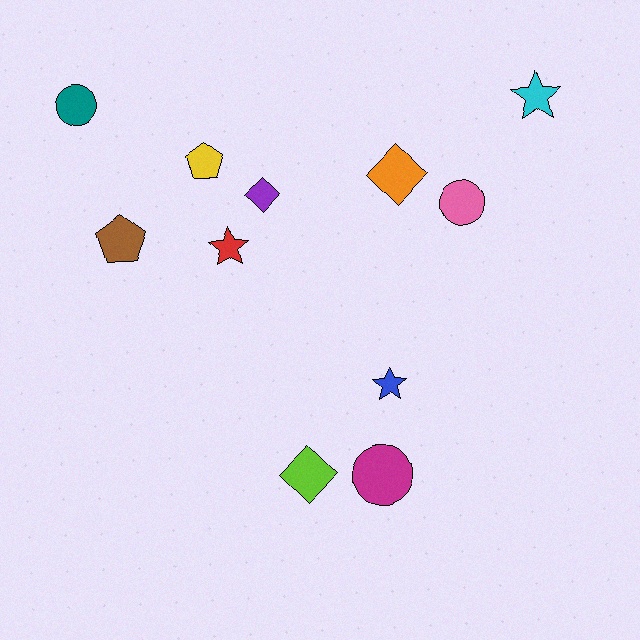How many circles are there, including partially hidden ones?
There are 3 circles.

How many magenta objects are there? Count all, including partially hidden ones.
There is 1 magenta object.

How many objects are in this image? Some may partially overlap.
There are 11 objects.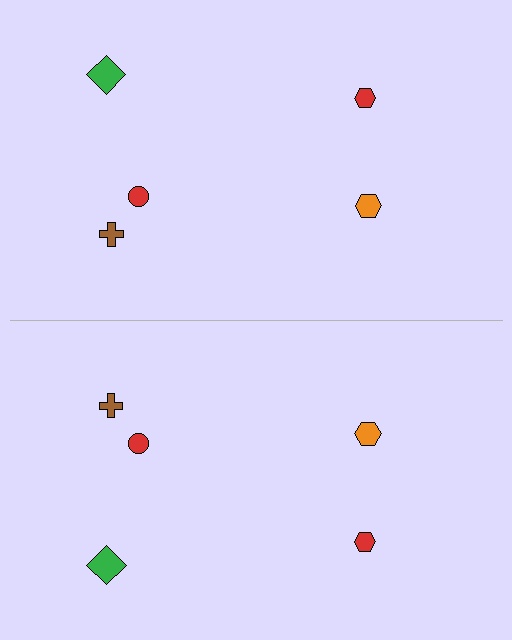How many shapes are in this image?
There are 10 shapes in this image.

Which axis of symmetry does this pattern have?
The pattern has a horizontal axis of symmetry running through the center of the image.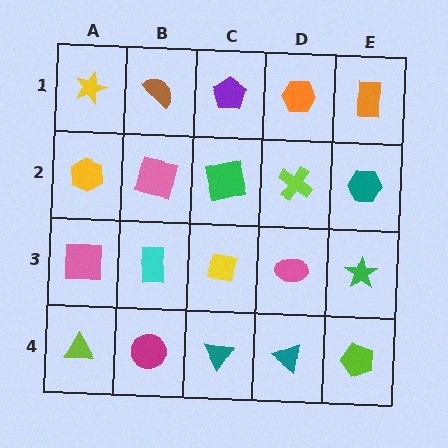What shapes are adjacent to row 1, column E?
A teal hexagon (row 2, column E), an orange hexagon (row 1, column D).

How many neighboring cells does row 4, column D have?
3.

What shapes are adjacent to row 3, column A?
A yellow hexagon (row 2, column A), a lime triangle (row 4, column A), a cyan rectangle (row 3, column B).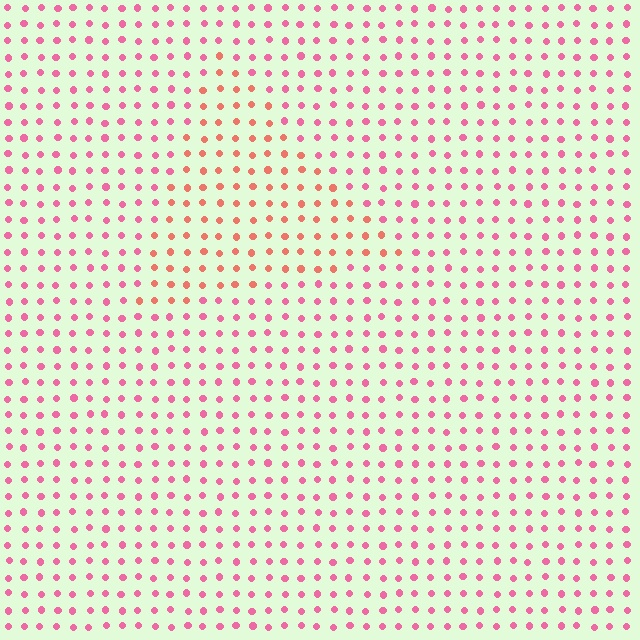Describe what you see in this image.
The image is filled with small pink elements in a uniform arrangement. A triangle-shaped region is visible where the elements are tinted to a slightly different hue, forming a subtle color boundary.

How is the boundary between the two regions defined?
The boundary is defined purely by a slight shift in hue (about 32 degrees). Spacing, size, and orientation are identical on both sides.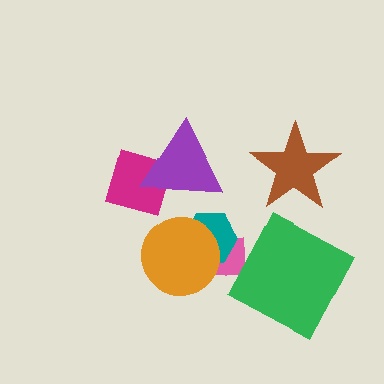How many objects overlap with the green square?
0 objects overlap with the green square.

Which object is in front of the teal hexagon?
The orange circle is in front of the teal hexagon.